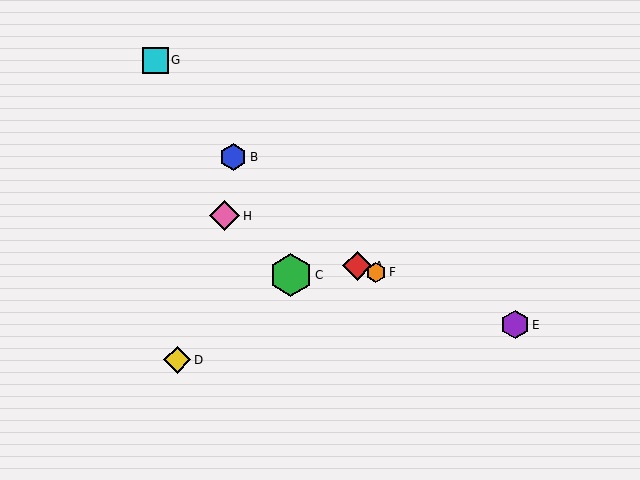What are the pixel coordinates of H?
Object H is at (225, 216).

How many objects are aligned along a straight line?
4 objects (A, E, F, H) are aligned along a straight line.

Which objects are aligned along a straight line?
Objects A, E, F, H are aligned along a straight line.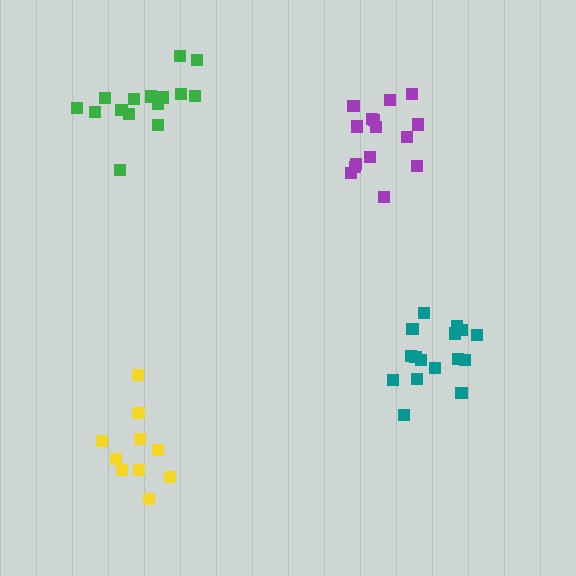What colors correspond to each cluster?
The clusters are colored: teal, green, purple, yellow.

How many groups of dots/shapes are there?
There are 4 groups.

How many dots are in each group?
Group 1: 16 dots, Group 2: 15 dots, Group 3: 15 dots, Group 4: 10 dots (56 total).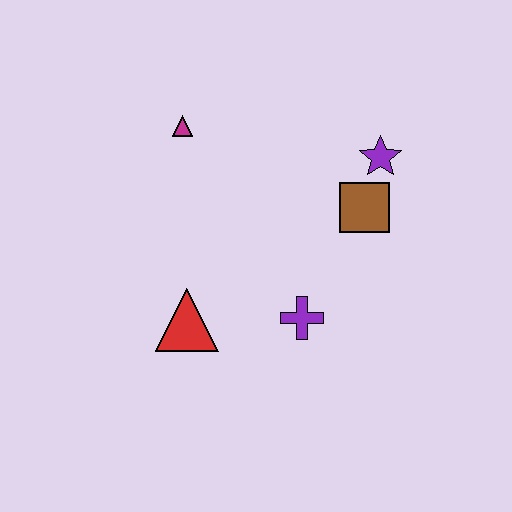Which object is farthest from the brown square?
The red triangle is farthest from the brown square.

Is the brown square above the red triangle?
Yes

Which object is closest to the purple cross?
The red triangle is closest to the purple cross.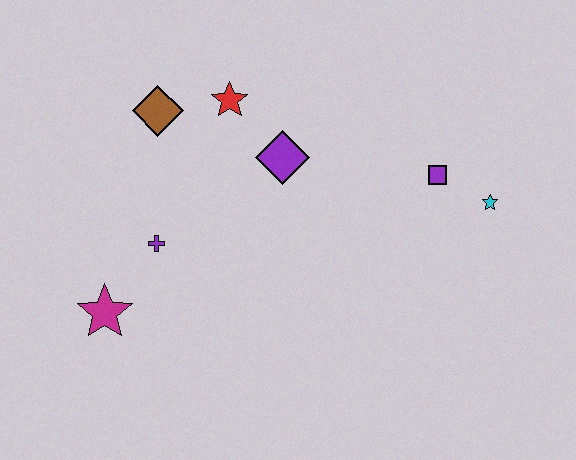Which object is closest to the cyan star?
The purple square is closest to the cyan star.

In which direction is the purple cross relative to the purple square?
The purple cross is to the left of the purple square.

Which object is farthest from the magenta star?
The cyan star is farthest from the magenta star.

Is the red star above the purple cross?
Yes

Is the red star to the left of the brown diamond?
No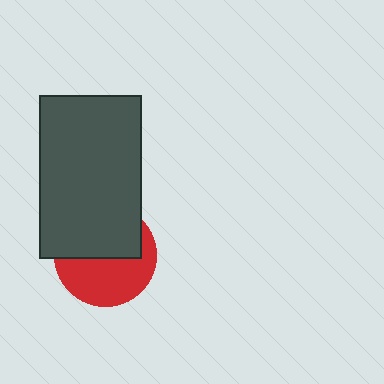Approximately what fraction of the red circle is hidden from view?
Roughly 50% of the red circle is hidden behind the dark gray rectangle.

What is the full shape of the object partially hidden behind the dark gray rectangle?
The partially hidden object is a red circle.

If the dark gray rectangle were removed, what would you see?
You would see the complete red circle.